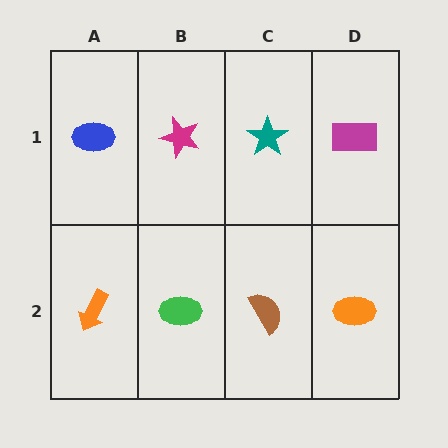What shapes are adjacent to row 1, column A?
An orange arrow (row 2, column A), a magenta star (row 1, column B).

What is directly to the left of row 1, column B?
A blue ellipse.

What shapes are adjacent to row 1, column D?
An orange ellipse (row 2, column D), a teal star (row 1, column C).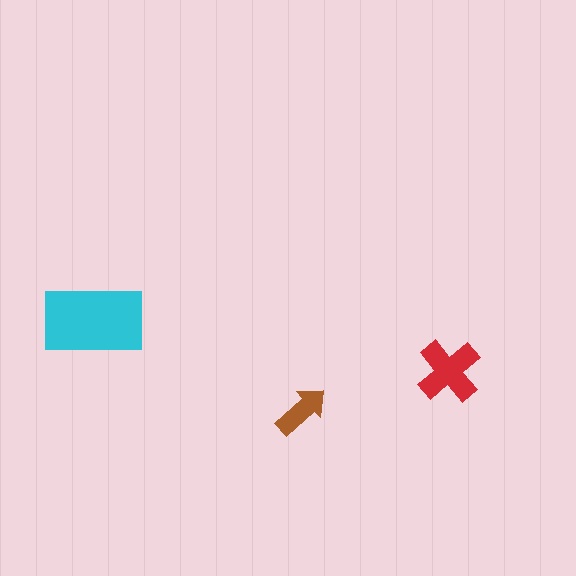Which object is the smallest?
The brown arrow.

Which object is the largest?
The cyan rectangle.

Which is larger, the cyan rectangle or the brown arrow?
The cyan rectangle.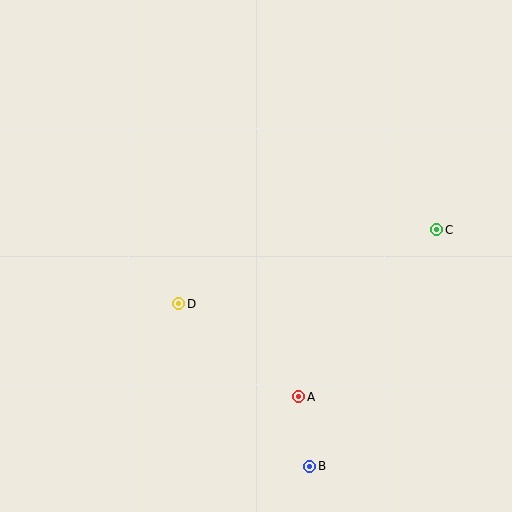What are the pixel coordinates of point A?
Point A is at (299, 397).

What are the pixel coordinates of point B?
Point B is at (310, 466).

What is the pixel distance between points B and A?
The distance between B and A is 70 pixels.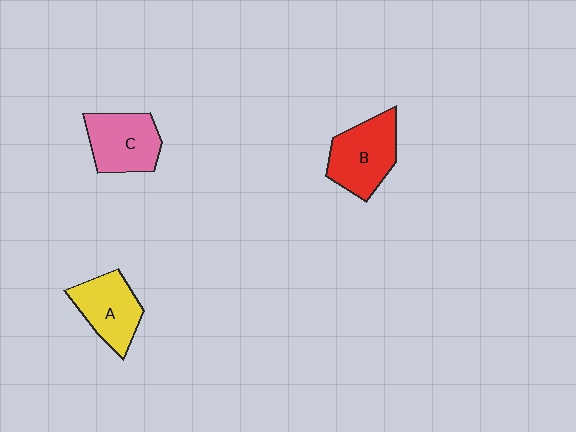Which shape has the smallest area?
Shape A (yellow).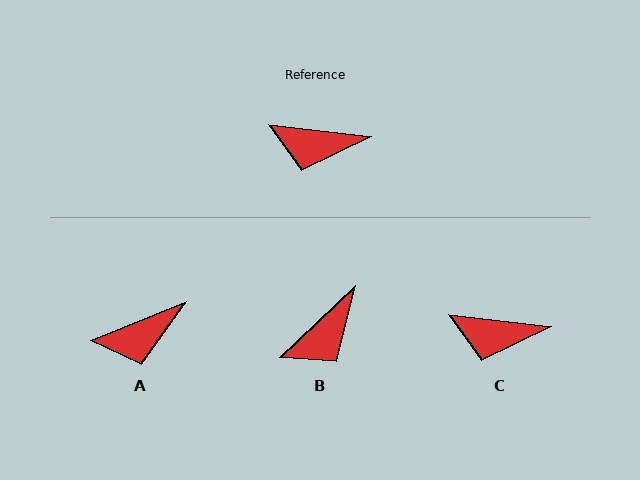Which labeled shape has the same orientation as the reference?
C.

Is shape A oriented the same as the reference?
No, it is off by about 29 degrees.